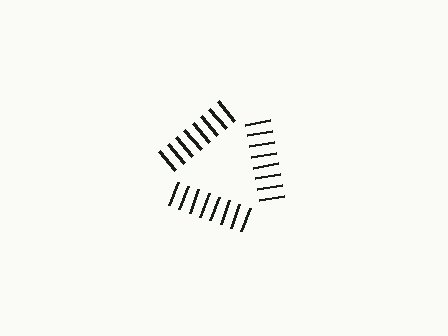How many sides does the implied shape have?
3 sides — the line-ends trace a triangle.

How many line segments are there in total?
24 — 8 along each of the 3 edges.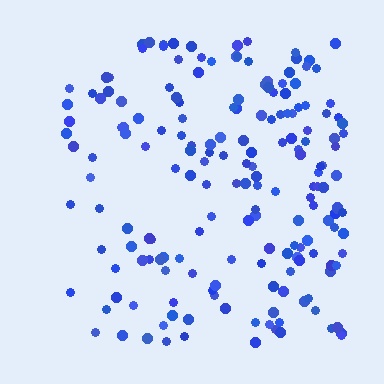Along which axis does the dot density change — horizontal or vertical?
Horizontal.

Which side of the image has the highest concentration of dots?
The right.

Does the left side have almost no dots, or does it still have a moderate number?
Still a moderate number, just noticeably fewer than the right.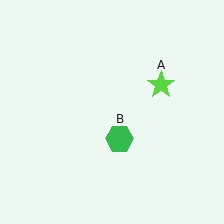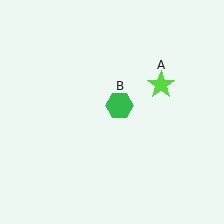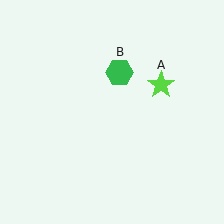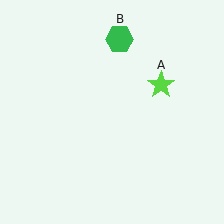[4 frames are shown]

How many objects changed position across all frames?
1 object changed position: green hexagon (object B).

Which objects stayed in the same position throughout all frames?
Lime star (object A) remained stationary.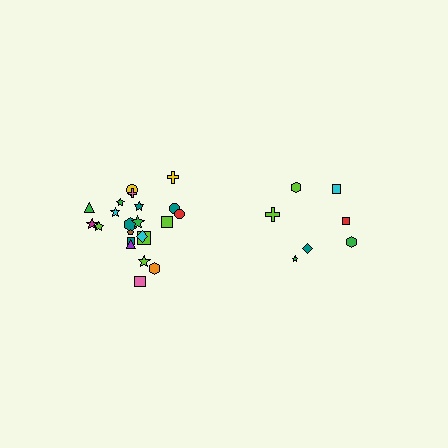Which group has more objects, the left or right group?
The left group.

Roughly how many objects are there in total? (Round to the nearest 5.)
Roughly 30 objects in total.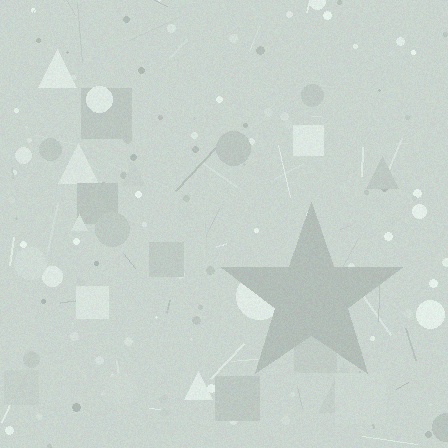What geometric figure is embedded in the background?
A star is embedded in the background.